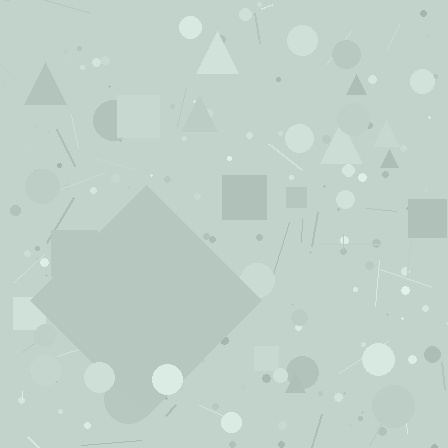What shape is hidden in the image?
A diamond is hidden in the image.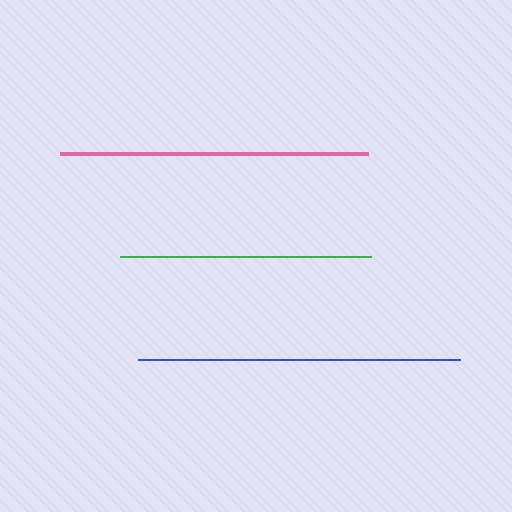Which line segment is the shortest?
The green line is the shortest at approximately 250 pixels.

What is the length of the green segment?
The green segment is approximately 250 pixels long.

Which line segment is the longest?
The blue line is the longest at approximately 322 pixels.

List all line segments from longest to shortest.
From longest to shortest: blue, pink, green.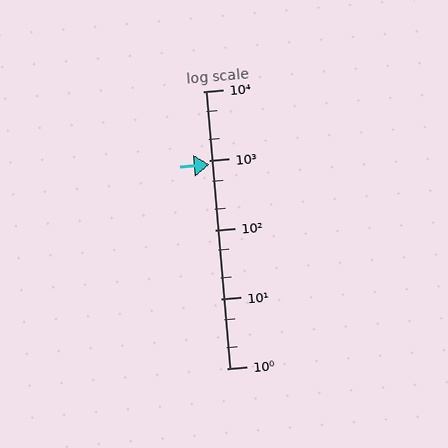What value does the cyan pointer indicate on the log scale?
The pointer indicates approximately 890.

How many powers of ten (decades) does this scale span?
The scale spans 4 decades, from 1 to 10000.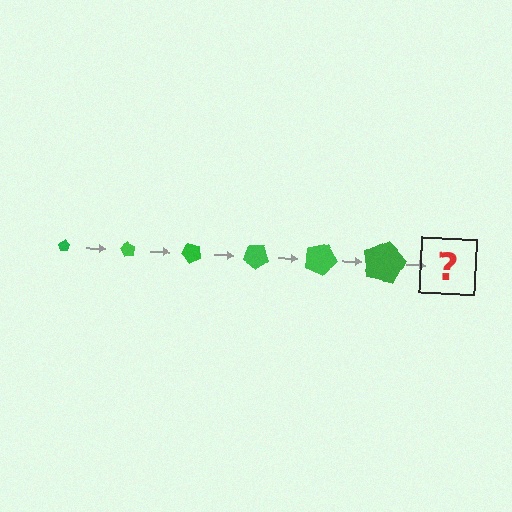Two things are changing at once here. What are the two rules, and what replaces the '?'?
The two rules are that the pentagon grows larger each step and it rotates 60 degrees each step. The '?' should be a pentagon, larger than the previous one and rotated 360 degrees from the start.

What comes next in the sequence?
The next element should be a pentagon, larger than the previous one and rotated 360 degrees from the start.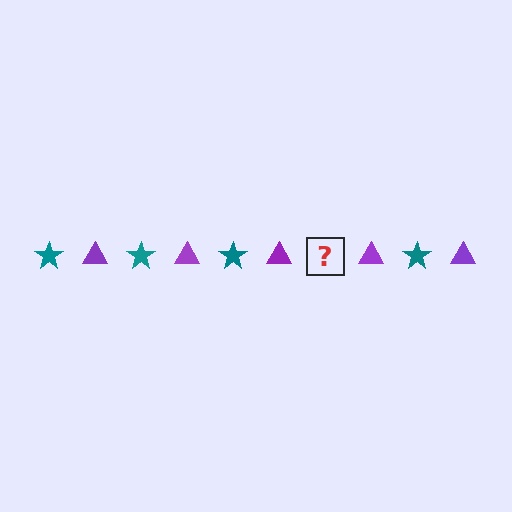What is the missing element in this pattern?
The missing element is a teal star.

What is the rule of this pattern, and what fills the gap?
The rule is that the pattern alternates between teal star and purple triangle. The gap should be filled with a teal star.